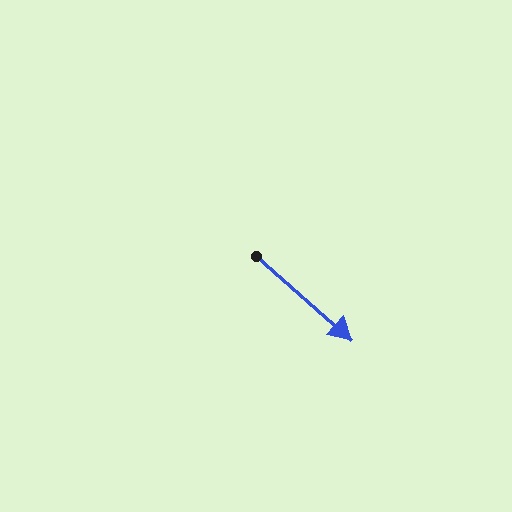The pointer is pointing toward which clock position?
Roughly 4 o'clock.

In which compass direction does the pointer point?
Southeast.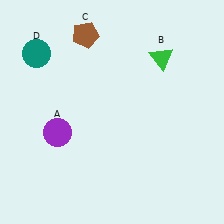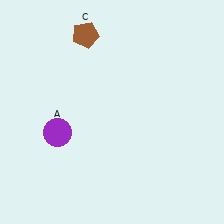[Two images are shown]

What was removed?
The teal circle (D), the green triangle (B) were removed in Image 2.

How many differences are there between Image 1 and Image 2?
There are 2 differences between the two images.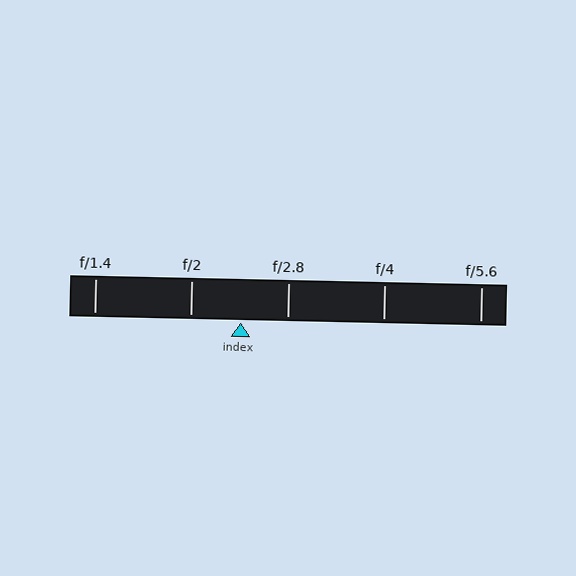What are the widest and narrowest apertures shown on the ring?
The widest aperture shown is f/1.4 and the narrowest is f/5.6.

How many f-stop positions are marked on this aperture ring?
There are 5 f-stop positions marked.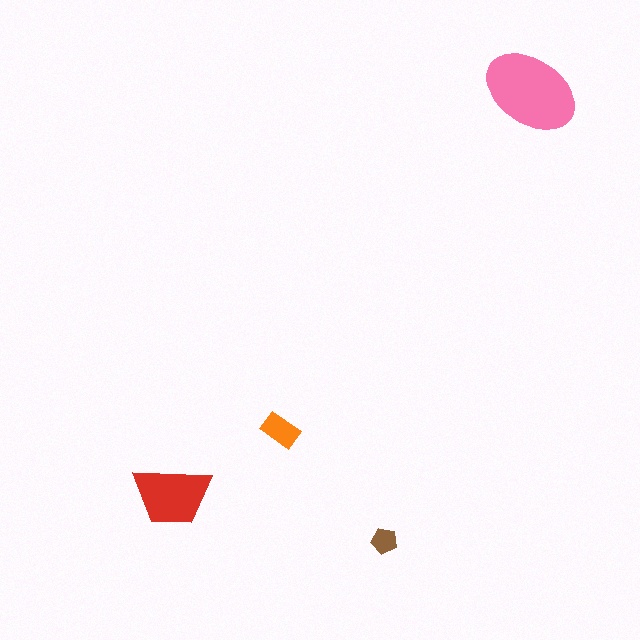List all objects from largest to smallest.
The pink ellipse, the red trapezoid, the orange rectangle, the brown pentagon.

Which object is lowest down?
The brown pentagon is bottommost.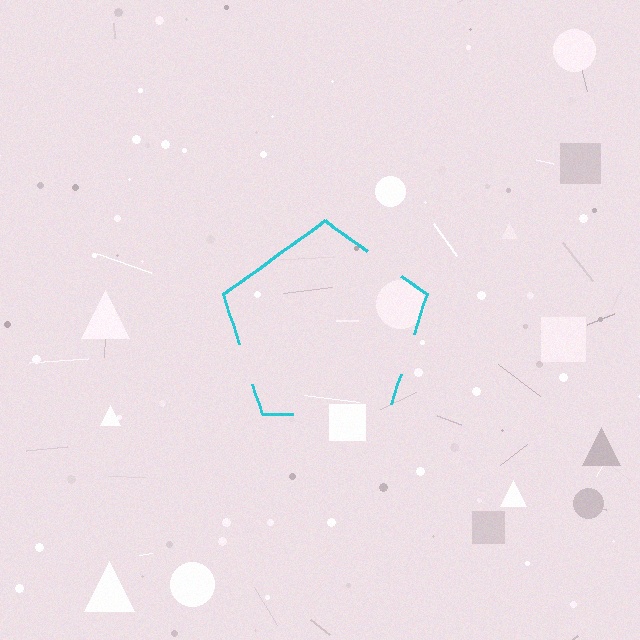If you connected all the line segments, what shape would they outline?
They would outline a pentagon.